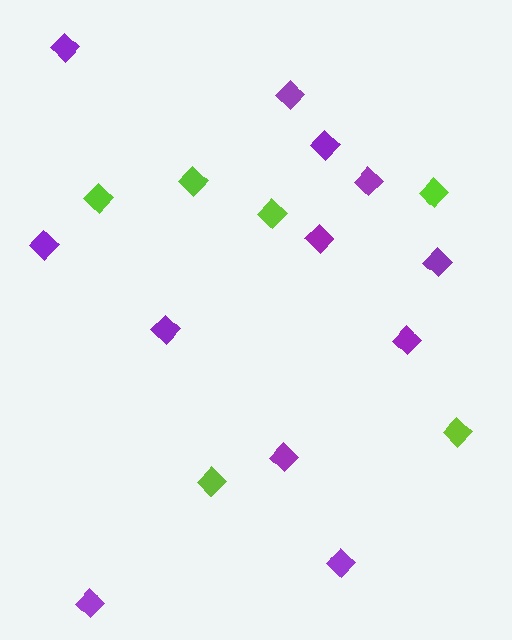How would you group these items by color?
There are 2 groups: one group of lime diamonds (6) and one group of purple diamonds (12).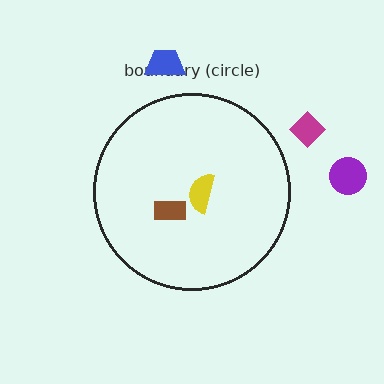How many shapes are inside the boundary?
2 inside, 3 outside.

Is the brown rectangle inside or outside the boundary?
Inside.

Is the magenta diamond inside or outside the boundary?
Outside.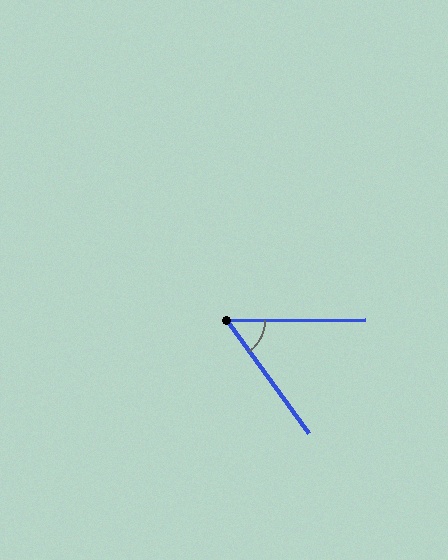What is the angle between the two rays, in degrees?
Approximately 54 degrees.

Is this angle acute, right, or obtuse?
It is acute.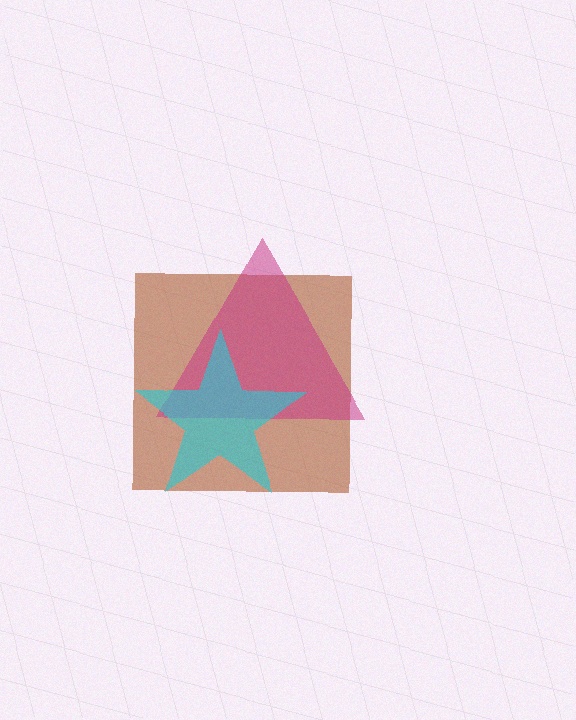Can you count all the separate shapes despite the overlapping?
Yes, there are 3 separate shapes.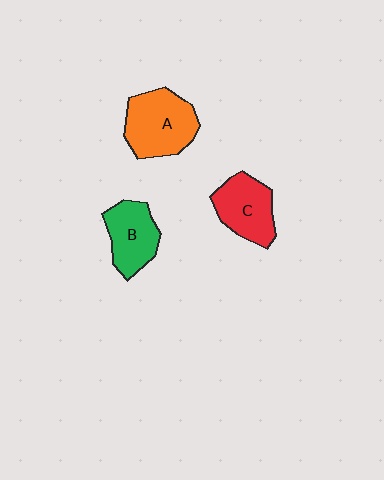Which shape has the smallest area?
Shape B (green).